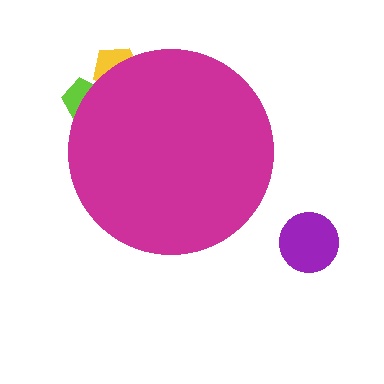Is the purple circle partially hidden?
No, the purple circle is fully visible.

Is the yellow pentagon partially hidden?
Yes, the yellow pentagon is partially hidden behind the magenta circle.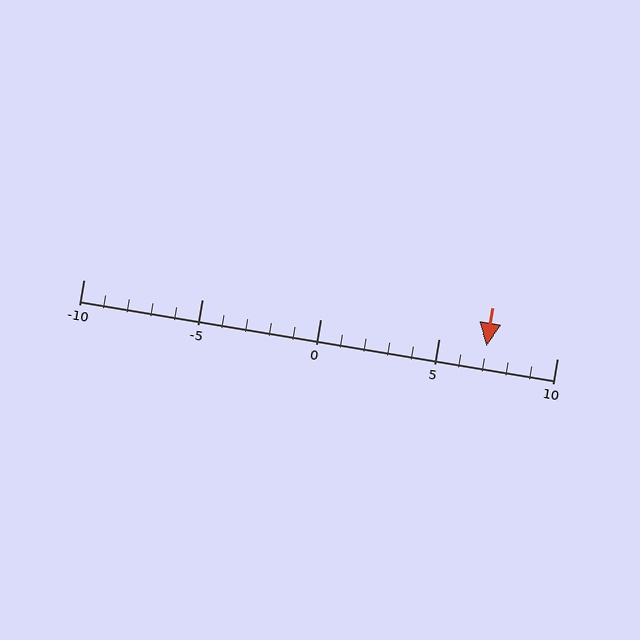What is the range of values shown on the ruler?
The ruler shows values from -10 to 10.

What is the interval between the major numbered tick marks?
The major tick marks are spaced 5 units apart.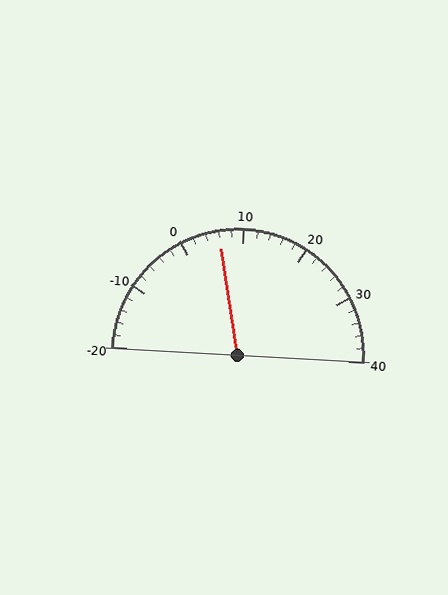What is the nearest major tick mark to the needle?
The nearest major tick mark is 10.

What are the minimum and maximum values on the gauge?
The gauge ranges from -20 to 40.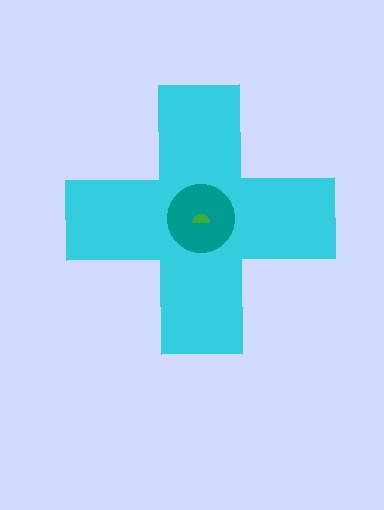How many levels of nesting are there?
3.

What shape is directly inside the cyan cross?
The teal circle.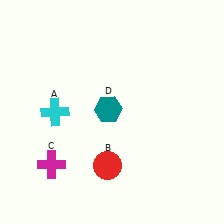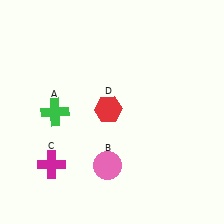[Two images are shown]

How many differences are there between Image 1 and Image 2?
There are 3 differences between the two images.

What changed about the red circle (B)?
In Image 1, B is red. In Image 2, it changed to pink.